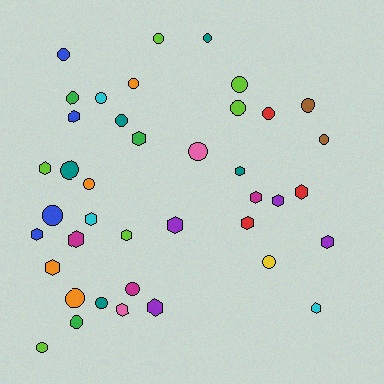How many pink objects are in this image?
There are 2 pink objects.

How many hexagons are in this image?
There are 18 hexagons.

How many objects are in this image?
There are 40 objects.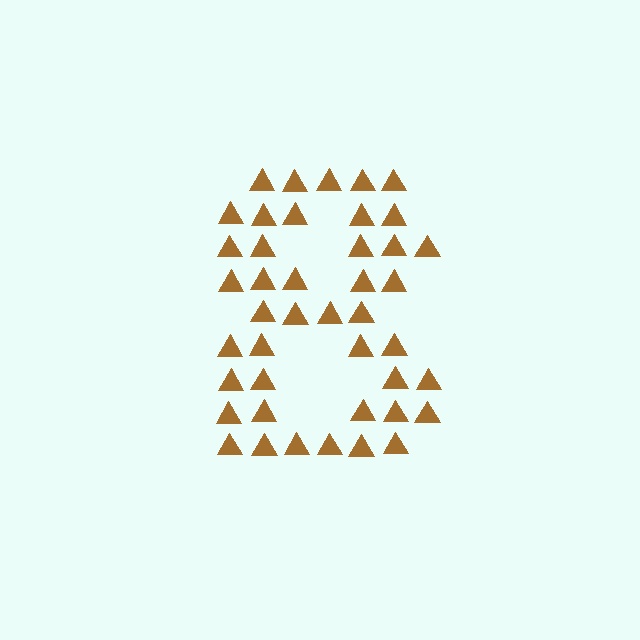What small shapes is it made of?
It is made of small triangles.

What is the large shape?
The large shape is the digit 8.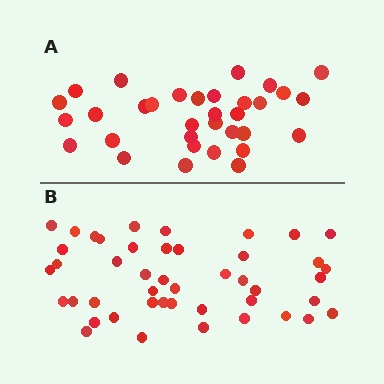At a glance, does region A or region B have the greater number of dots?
Region B (the bottom region) has more dots.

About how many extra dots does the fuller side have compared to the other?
Region B has roughly 12 or so more dots than region A.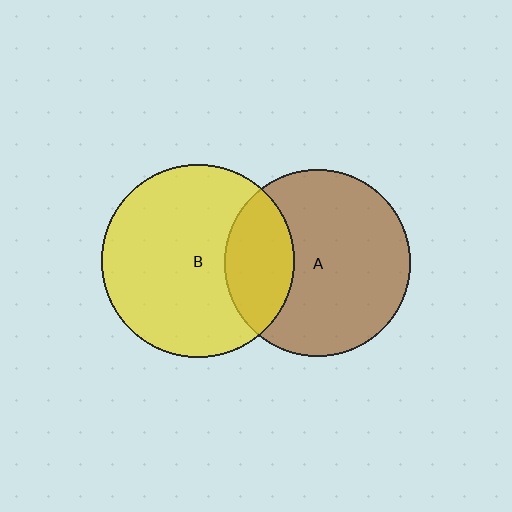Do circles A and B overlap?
Yes.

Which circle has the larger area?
Circle B (yellow).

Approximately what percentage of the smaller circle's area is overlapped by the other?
Approximately 25%.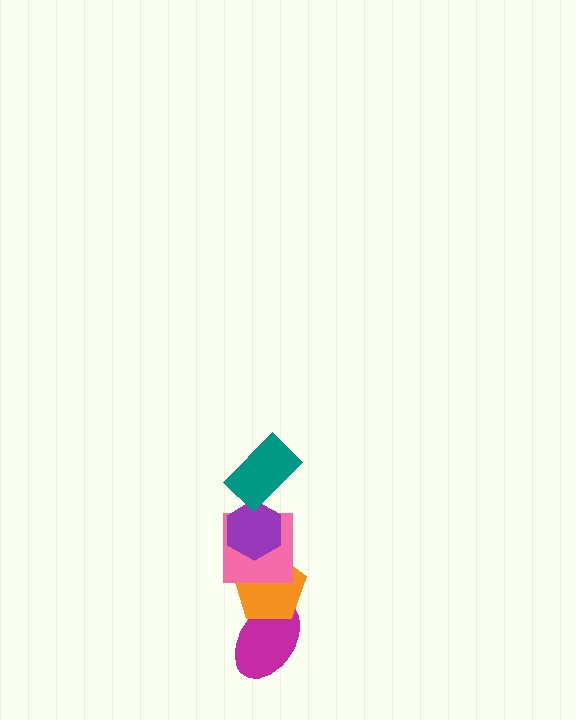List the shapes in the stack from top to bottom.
From top to bottom: the teal rectangle, the purple hexagon, the pink square, the orange pentagon, the magenta ellipse.